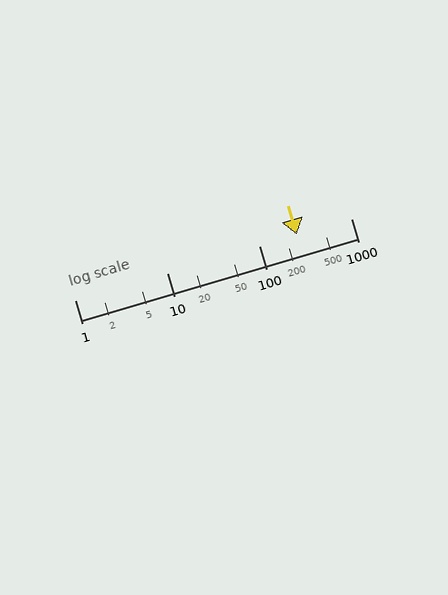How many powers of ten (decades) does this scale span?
The scale spans 3 decades, from 1 to 1000.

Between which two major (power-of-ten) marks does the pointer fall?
The pointer is between 100 and 1000.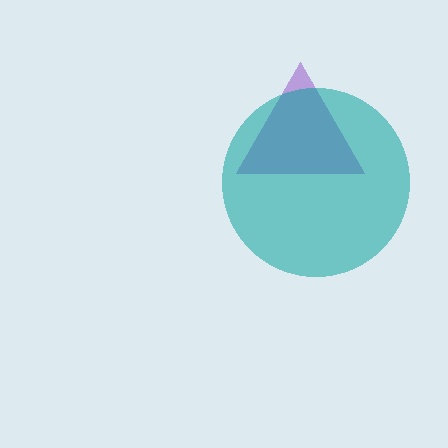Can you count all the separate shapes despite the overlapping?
Yes, there are 2 separate shapes.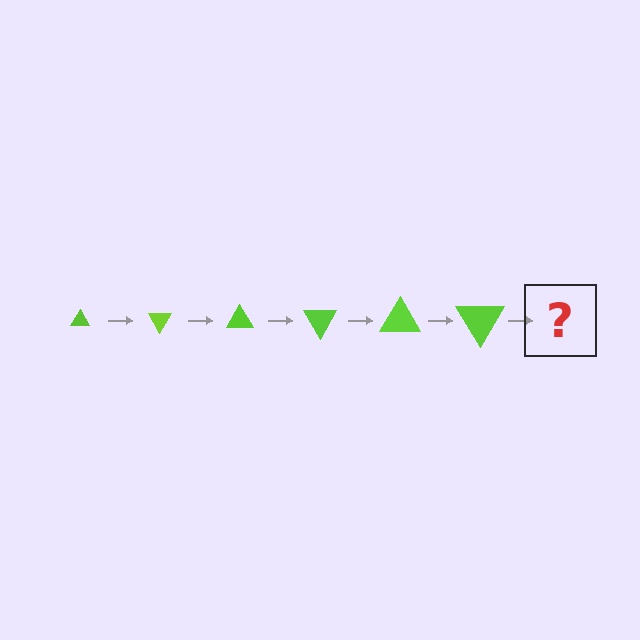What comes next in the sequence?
The next element should be a triangle, larger than the previous one and rotated 360 degrees from the start.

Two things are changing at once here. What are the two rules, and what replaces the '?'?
The two rules are that the triangle grows larger each step and it rotates 60 degrees each step. The '?' should be a triangle, larger than the previous one and rotated 360 degrees from the start.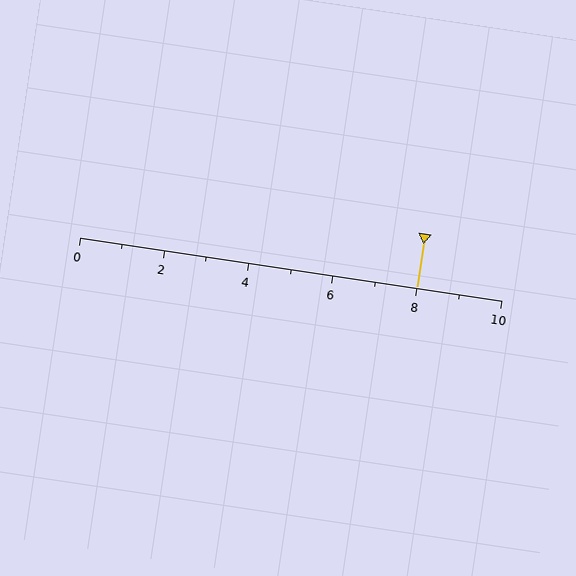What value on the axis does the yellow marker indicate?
The marker indicates approximately 8.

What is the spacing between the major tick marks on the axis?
The major ticks are spaced 2 apart.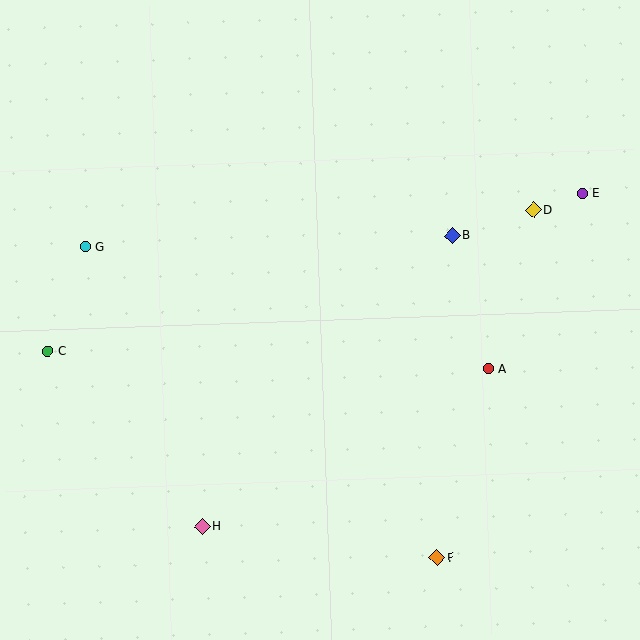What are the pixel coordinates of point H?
Point H is at (202, 527).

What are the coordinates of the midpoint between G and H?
The midpoint between G and H is at (144, 387).